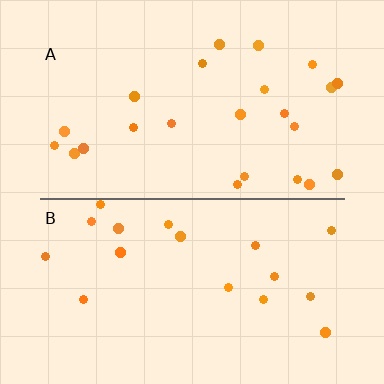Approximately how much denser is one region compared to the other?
Approximately 1.3× — region A over region B.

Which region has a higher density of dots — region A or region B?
A (the top).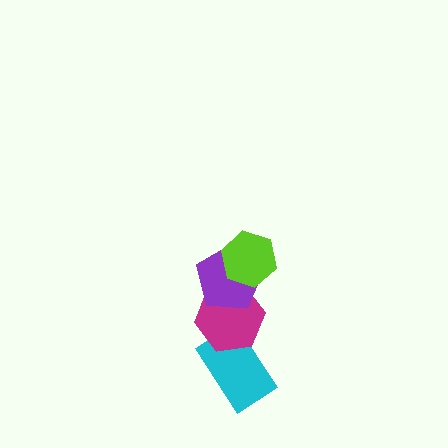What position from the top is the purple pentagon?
The purple pentagon is 2nd from the top.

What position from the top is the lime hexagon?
The lime hexagon is 1st from the top.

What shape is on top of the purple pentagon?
The lime hexagon is on top of the purple pentagon.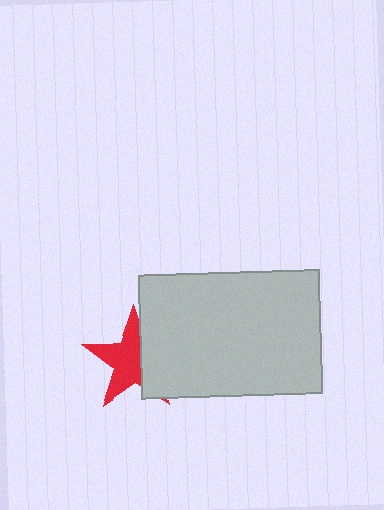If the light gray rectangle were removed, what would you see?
You would see the complete red star.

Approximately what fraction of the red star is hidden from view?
Roughly 37% of the red star is hidden behind the light gray rectangle.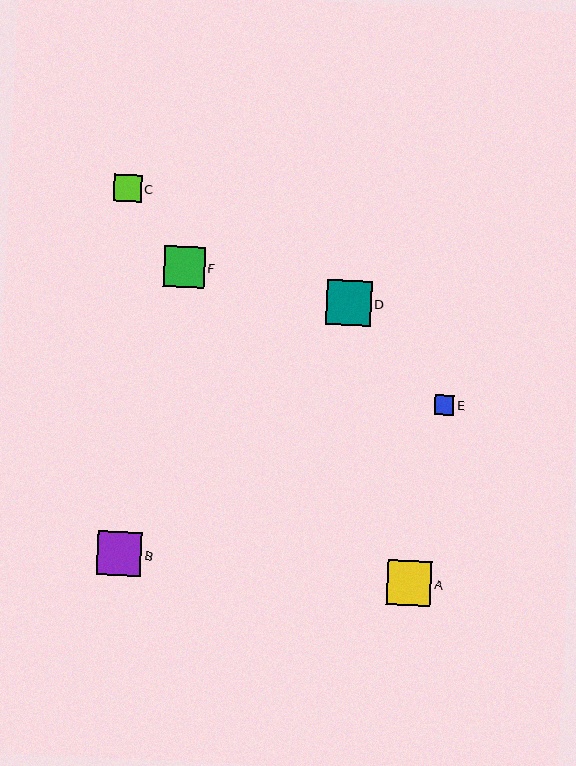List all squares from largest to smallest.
From largest to smallest: A, B, D, F, C, E.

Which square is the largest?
Square A is the largest with a size of approximately 45 pixels.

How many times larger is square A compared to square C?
Square A is approximately 1.6 times the size of square C.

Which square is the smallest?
Square E is the smallest with a size of approximately 20 pixels.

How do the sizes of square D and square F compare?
Square D and square F are approximately the same size.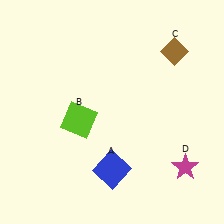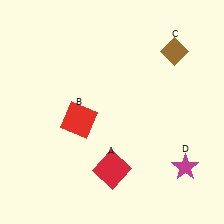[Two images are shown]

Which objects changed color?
A changed from blue to red. B changed from lime to red.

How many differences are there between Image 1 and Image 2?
There are 2 differences between the two images.